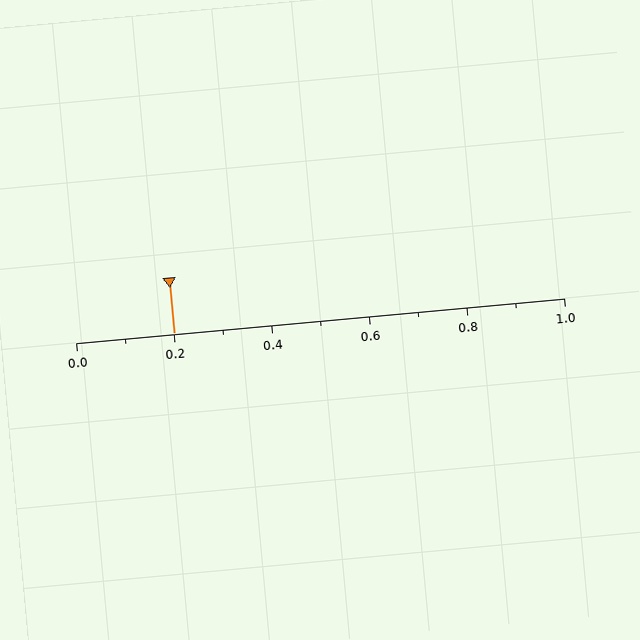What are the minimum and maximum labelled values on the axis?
The axis runs from 0.0 to 1.0.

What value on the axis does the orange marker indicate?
The marker indicates approximately 0.2.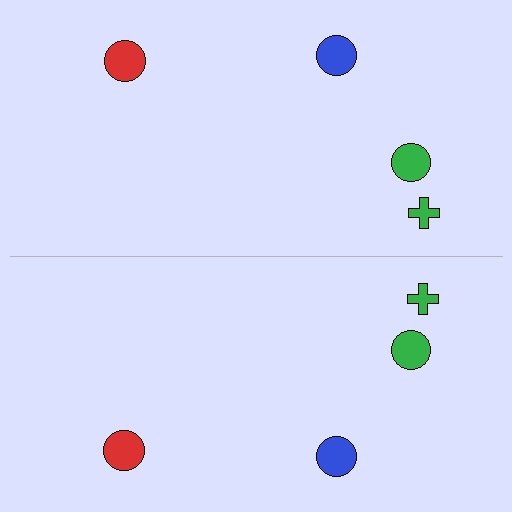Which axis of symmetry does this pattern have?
The pattern has a horizontal axis of symmetry running through the center of the image.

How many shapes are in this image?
There are 8 shapes in this image.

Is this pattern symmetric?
Yes, this pattern has bilateral (reflection) symmetry.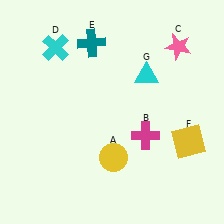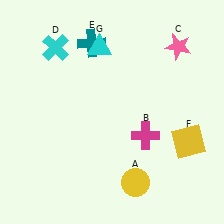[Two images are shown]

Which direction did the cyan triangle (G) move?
The cyan triangle (G) moved left.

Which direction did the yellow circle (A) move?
The yellow circle (A) moved down.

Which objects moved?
The objects that moved are: the yellow circle (A), the cyan triangle (G).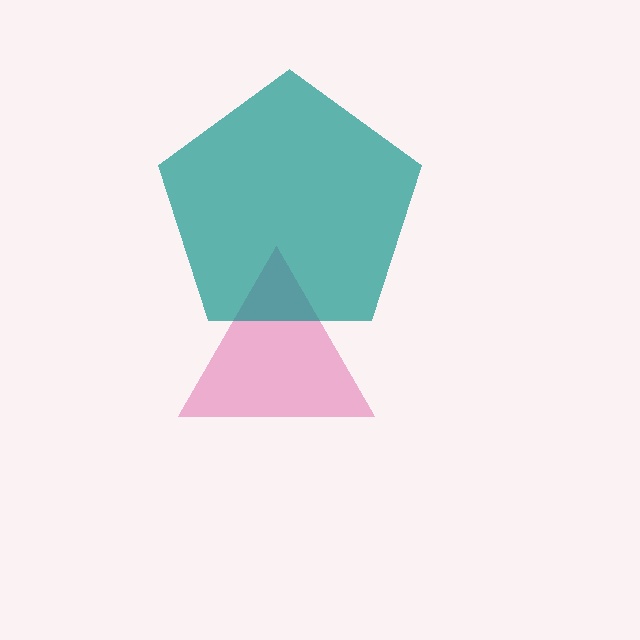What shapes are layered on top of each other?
The layered shapes are: a pink triangle, a teal pentagon.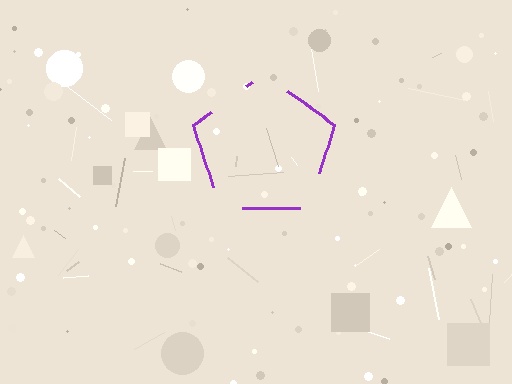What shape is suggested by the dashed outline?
The dashed outline suggests a pentagon.